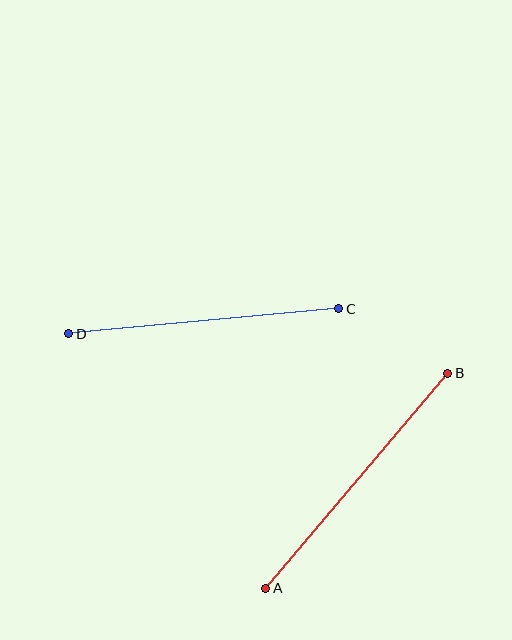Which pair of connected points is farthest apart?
Points A and B are farthest apart.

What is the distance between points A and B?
The distance is approximately 282 pixels.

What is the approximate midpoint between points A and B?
The midpoint is at approximately (357, 481) pixels.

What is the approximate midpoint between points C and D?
The midpoint is at approximately (204, 321) pixels.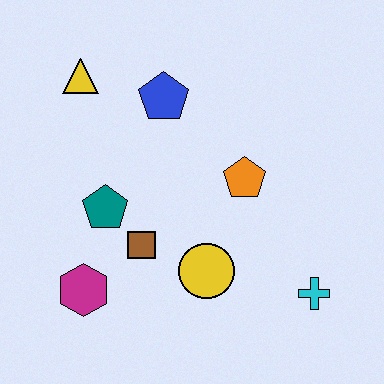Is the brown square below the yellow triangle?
Yes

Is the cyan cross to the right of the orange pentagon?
Yes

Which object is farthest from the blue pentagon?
The cyan cross is farthest from the blue pentagon.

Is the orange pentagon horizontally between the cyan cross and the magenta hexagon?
Yes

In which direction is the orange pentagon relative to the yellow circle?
The orange pentagon is above the yellow circle.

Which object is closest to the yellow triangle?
The blue pentagon is closest to the yellow triangle.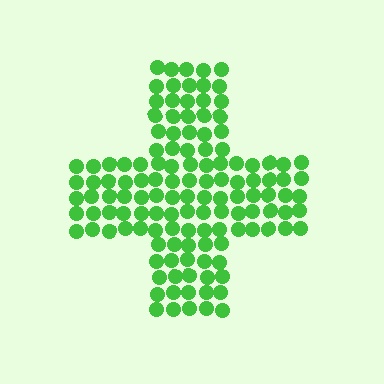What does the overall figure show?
The overall figure shows a cross.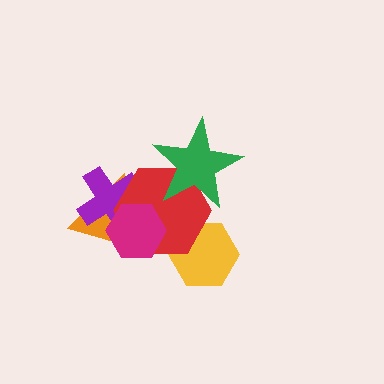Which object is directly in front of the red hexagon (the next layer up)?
The green star is directly in front of the red hexagon.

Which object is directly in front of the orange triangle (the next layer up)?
The purple cross is directly in front of the orange triangle.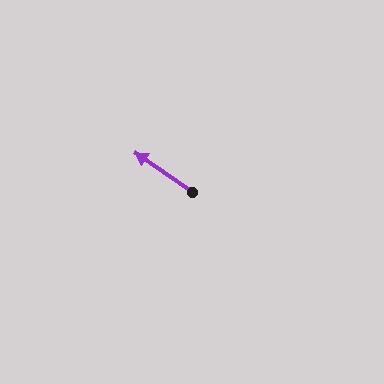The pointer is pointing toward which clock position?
Roughly 10 o'clock.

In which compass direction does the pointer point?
Northwest.